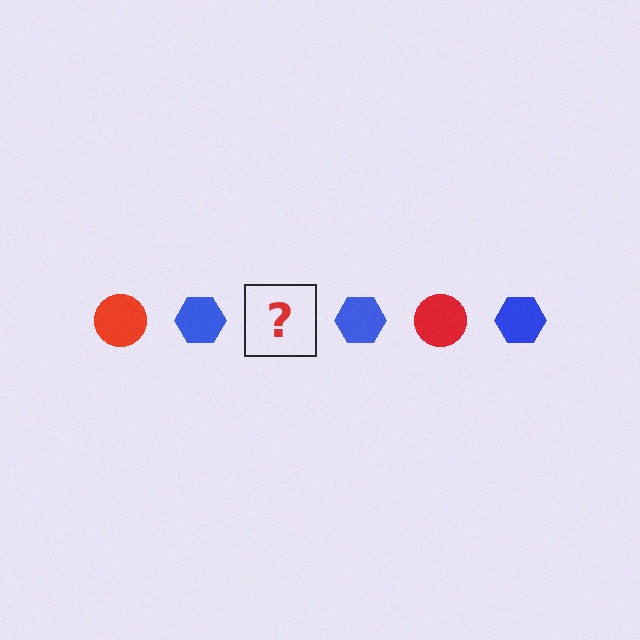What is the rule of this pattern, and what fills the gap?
The rule is that the pattern alternates between red circle and blue hexagon. The gap should be filled with a red circle.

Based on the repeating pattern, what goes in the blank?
The blank should be a red circle.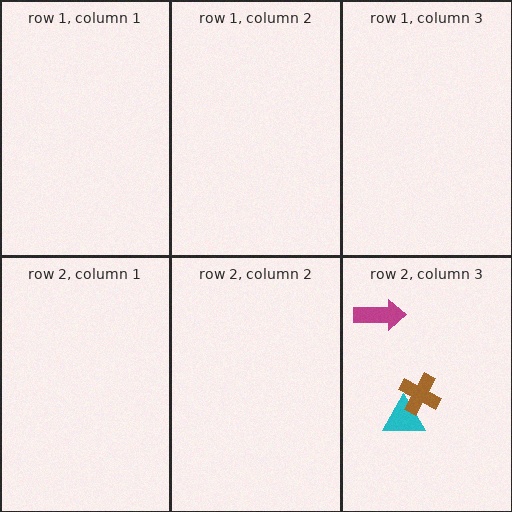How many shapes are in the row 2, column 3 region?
3.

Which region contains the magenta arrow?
The row 2, column 3 region.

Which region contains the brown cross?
The row 2, column 3 region.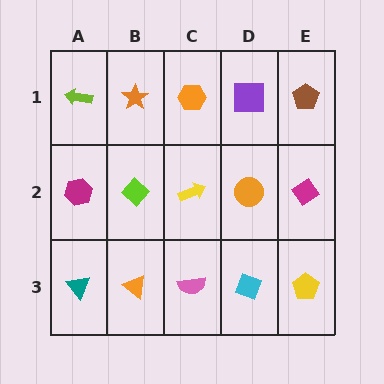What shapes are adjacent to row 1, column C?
A yellow arrow (row 2, column C), an orange star (row 1, column B), a purple square (row 1, column D).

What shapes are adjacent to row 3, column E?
A magenta diamond (row 2, column E), a cyan diamond (row 3, column D).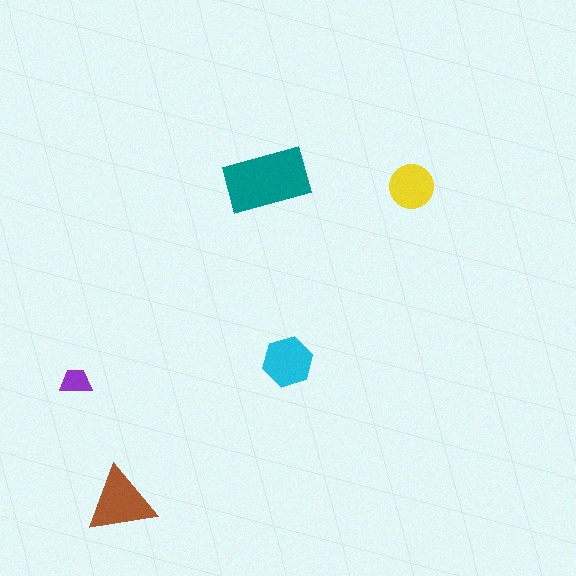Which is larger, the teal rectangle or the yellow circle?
The teal rectangle.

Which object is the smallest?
The purple trapezoid.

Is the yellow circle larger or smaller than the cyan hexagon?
Smaller.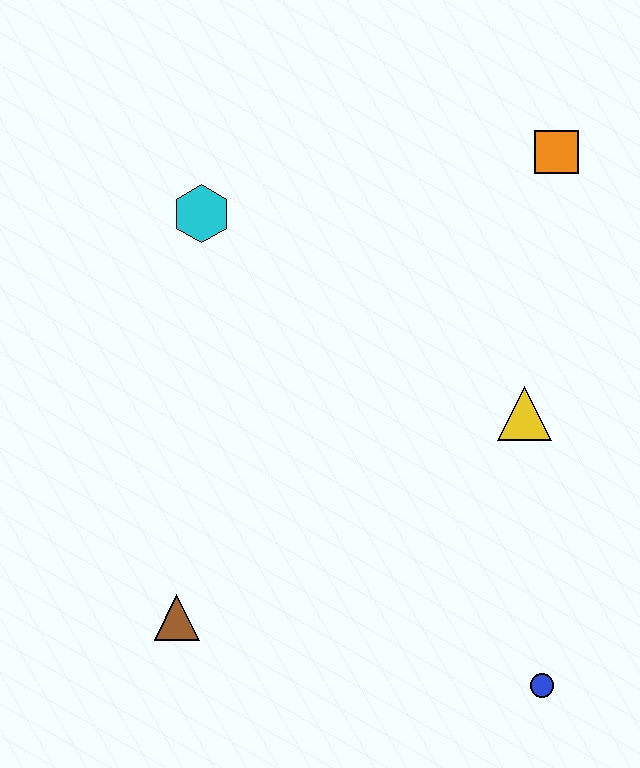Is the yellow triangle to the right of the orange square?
No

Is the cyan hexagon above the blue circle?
Yes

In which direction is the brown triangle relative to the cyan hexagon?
The brown triangle is below the cyan hexagon.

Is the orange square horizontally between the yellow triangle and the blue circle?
No